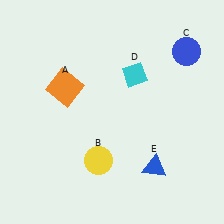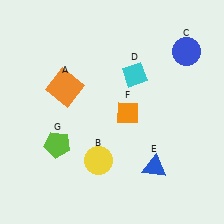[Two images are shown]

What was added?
An orange diamond (F), a lime pentagon (G) were added in Image 2.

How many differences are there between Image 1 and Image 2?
There are 2 differences between the two images.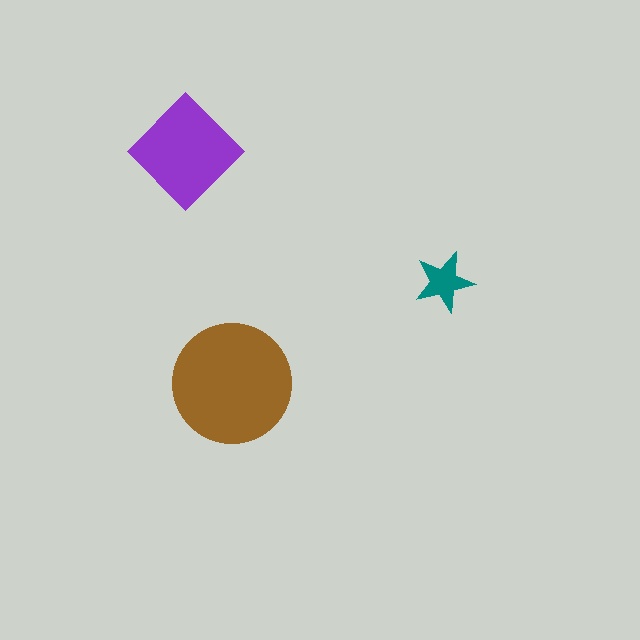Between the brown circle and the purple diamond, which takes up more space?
The brown circle.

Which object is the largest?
The brown circle.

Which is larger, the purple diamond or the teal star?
The purple diamond.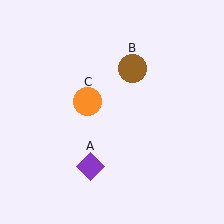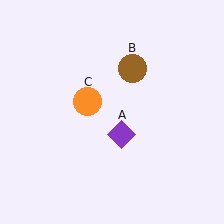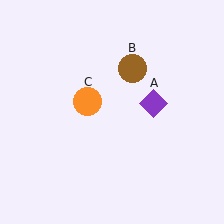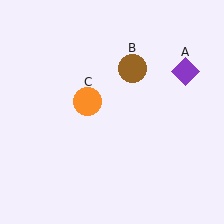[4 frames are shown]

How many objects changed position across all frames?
1 object changed position: purple diamond (object A).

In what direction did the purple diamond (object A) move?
The purple diamond (object A) moved up and to the right.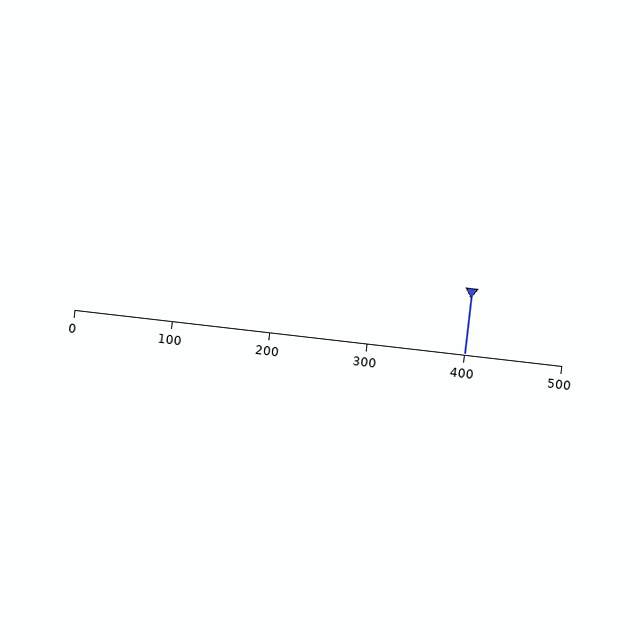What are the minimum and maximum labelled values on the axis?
The axis runs from 0 to 500.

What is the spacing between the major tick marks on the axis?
The major ticks are spaced 100 apart.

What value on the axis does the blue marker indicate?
The marker indicates approximately 400.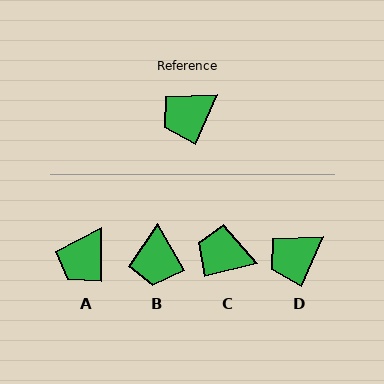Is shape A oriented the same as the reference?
No, it is off by about 25 degrees.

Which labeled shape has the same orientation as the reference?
D.